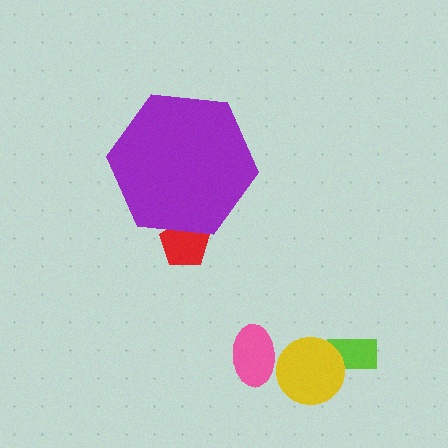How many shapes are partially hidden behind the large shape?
1 shape is partially hidden.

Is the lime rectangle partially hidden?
No, the lime rectangle is fully visible.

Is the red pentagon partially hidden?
Yes, the red pentagon is partially hidden behind the purple hexagon.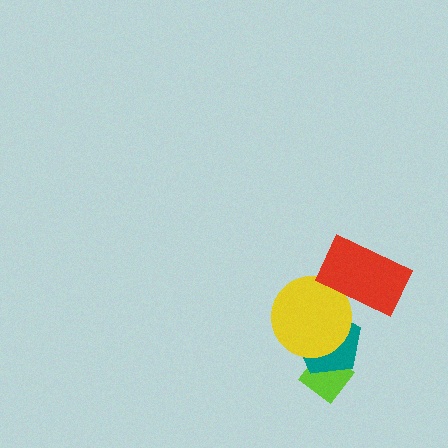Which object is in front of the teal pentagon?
The yellow circle is in front of the teal pentagon.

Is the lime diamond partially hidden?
Yes, it is partially covered by another shape.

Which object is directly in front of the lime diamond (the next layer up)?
The teal pentagon is directly in front of the lime diamond.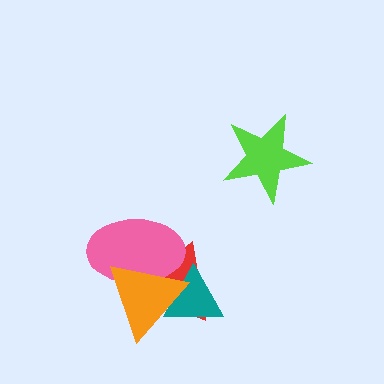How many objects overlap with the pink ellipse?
3 objects overlap with the pink ellipse.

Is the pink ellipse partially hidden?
Yes, it is partially covered by another shape.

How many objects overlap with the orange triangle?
3 objects overlap with the orange triangle.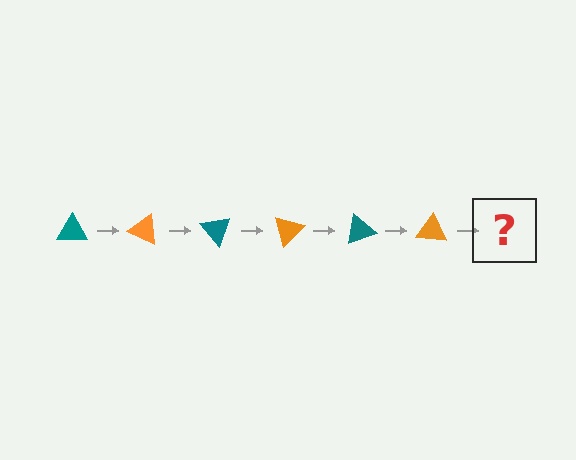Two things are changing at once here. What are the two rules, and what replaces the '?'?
The two rules are that it rotates 25 degrees each step and the color cycles through teal and orange. The '?' should be a teal triangle, rotated 150 degrees from the start.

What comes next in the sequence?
The next element should be a teal triangle, rotated 150 degrees from the start.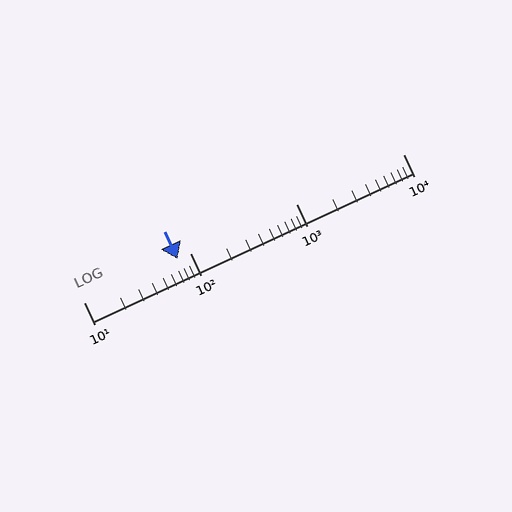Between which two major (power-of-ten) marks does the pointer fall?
The pointer is between 10 and 100.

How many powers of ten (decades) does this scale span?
The scale spans 3 decades, from 10 to 10000.